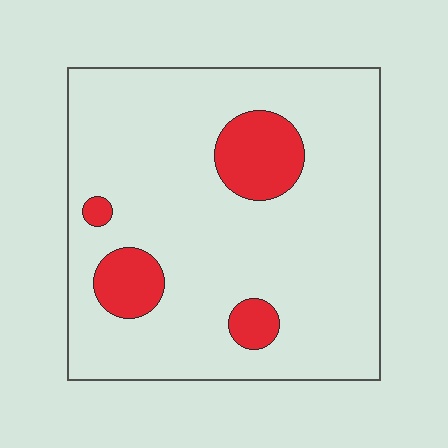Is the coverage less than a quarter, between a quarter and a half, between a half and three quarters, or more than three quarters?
Less than a quarter.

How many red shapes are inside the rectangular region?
4.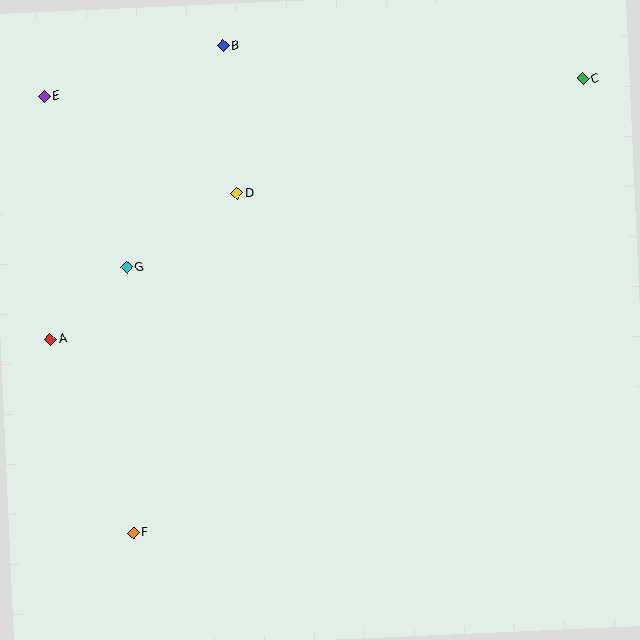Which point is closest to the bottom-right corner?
Point F is closest to the bottom-right corner.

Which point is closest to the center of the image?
Point D at (237, 193) is closest to the center.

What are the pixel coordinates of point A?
Point A is at (50, 339).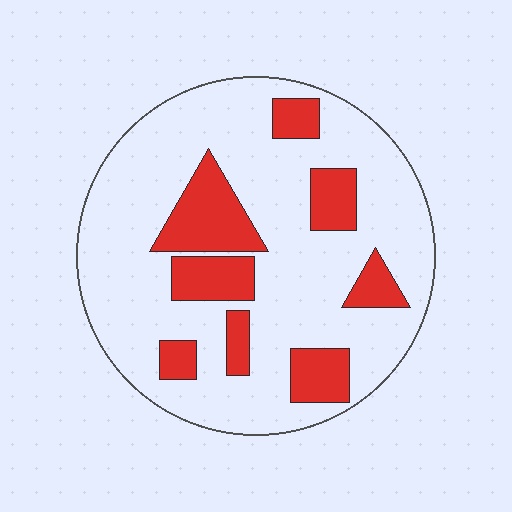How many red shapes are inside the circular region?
8.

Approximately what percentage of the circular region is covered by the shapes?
Approximately 25%.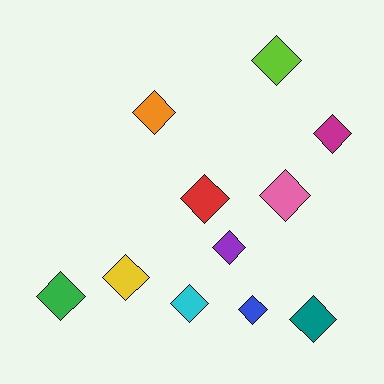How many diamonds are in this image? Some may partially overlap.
There are 11 diamonds.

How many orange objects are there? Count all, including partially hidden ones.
There is 1 orange object.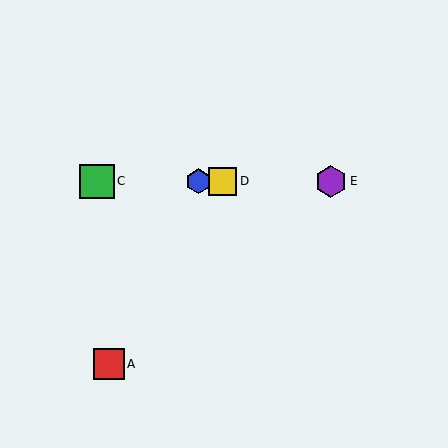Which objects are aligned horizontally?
Objects B, C, D, E are aligned horizontally.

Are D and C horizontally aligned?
Yes, both are at y≈181.